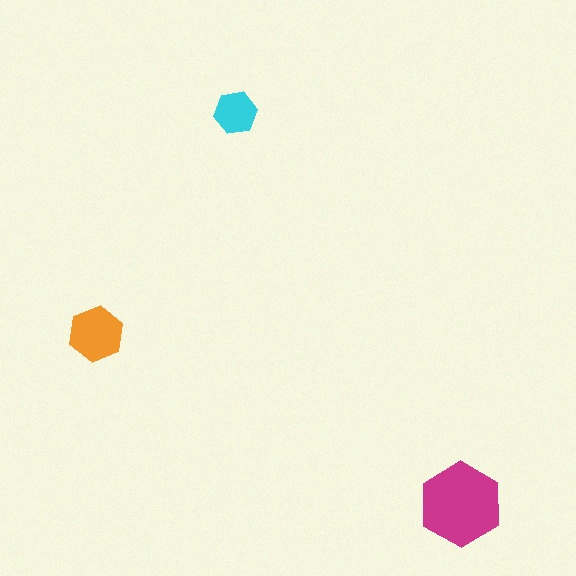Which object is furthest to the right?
The magenta hexagon is rightmost.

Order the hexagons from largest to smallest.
the magenta one, the orange one, the cyan one.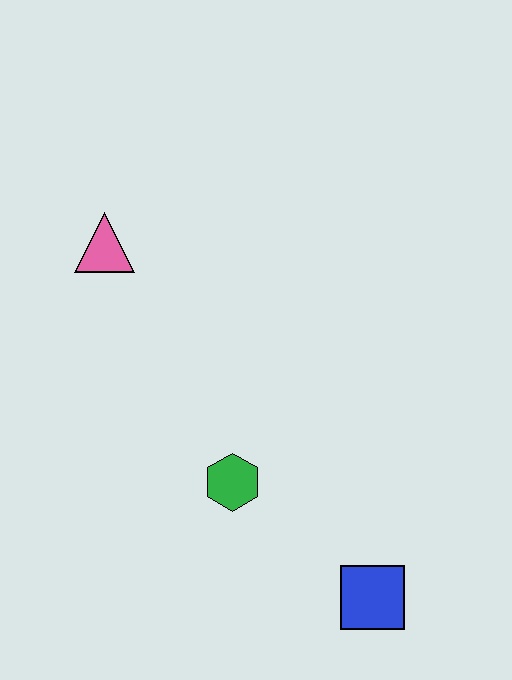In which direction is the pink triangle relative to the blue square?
The pink triangle is above the blue square.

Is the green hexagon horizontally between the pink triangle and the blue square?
Yes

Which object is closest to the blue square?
The green hexagon is closest to the blue square.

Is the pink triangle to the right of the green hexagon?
No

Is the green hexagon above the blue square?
Yes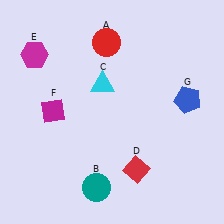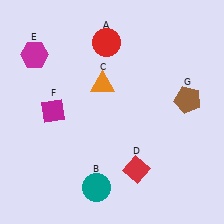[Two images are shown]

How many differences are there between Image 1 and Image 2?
There are 2 differences between the two images.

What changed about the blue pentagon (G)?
In Image 1, G is blue. In Image 2, it changed to brown.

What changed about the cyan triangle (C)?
In Image 1, C is cyan. In Image 2, it changed to orange.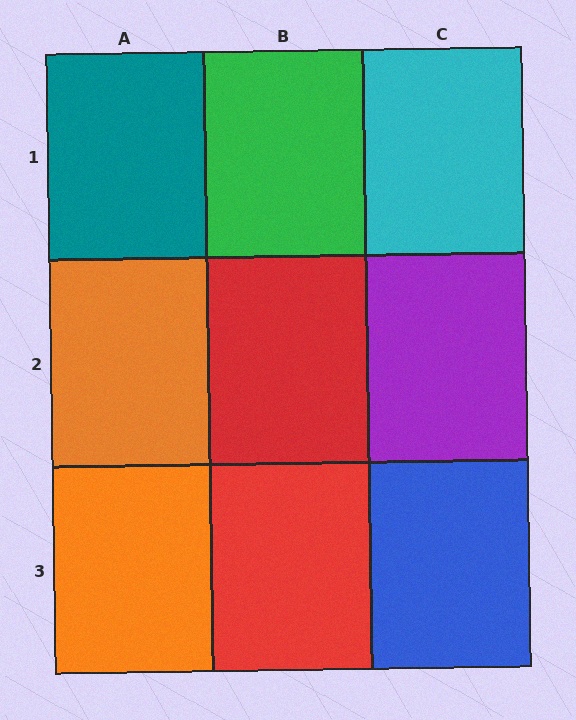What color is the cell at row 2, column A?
Orange.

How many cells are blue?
1 cell is blue.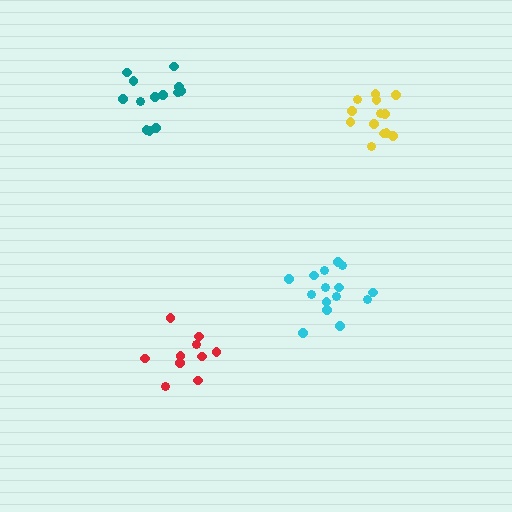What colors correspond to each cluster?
The clusters are colored: teal, red, yellow, cyan.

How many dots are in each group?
Group 1: 13 dots, Group 2: 10 dots, Group 3: 13 dots, Group 4: 15 dots (51 total).